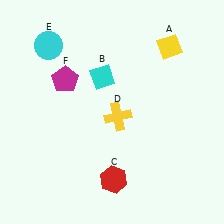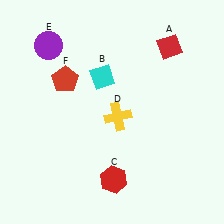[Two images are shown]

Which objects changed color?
A changed from yellow to red. E changed from cyan to purple. F changed from magenta to red.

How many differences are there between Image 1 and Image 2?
There are 3 differences between the two images.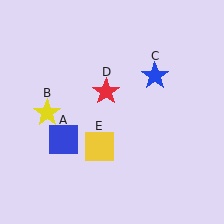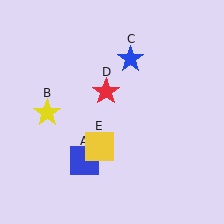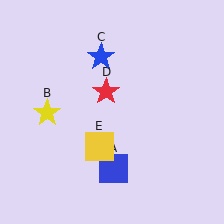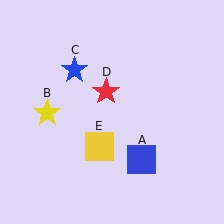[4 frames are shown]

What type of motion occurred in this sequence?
The blue square (object A), blue star (object C) rotated counterclockwise around the center of the scene.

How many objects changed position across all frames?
2 objects changed position: blue square (object A), blue star (object C).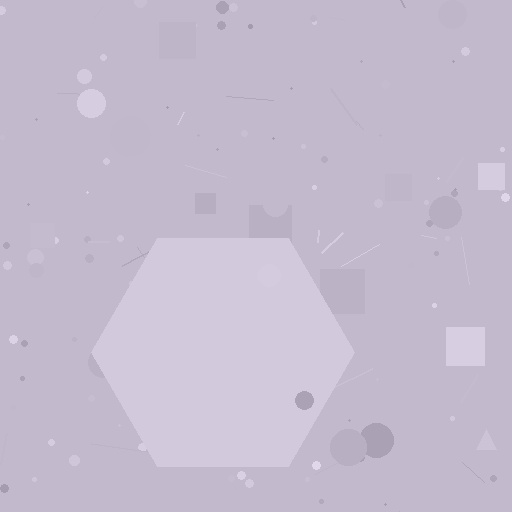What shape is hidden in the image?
A hexagon is hidden in the image.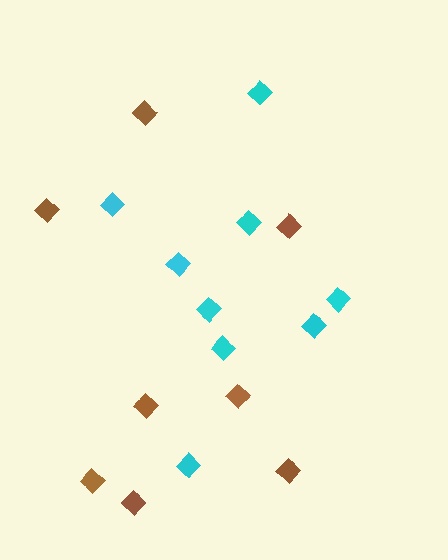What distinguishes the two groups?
There are 2 groups: one group of brown diamonds (8) and one group of cyan diamonds (9).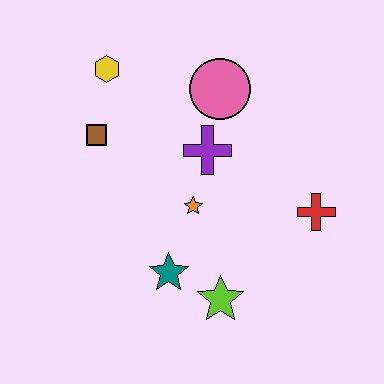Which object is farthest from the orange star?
The yellow hexagon is farthest from the orange star.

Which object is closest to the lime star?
The teal star is closest to the lime star.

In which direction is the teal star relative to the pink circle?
The teal star is below the pink circle.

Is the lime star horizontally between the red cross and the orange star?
Yes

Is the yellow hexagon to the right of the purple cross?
No